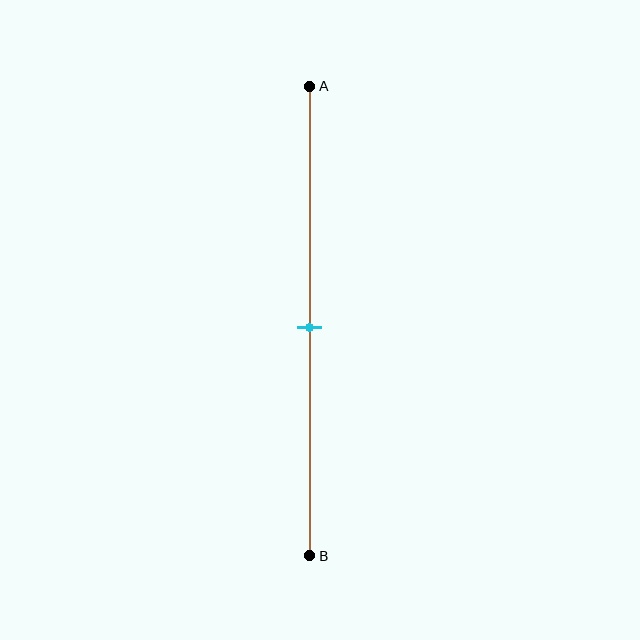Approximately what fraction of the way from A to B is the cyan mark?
The cyan mark is approximately 50% of the way from A to B.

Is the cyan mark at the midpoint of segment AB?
Yes, the mark is approximately at the midpoint.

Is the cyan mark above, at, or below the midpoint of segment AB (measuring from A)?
The cyan mark is approximately at the midpoint of segment AB.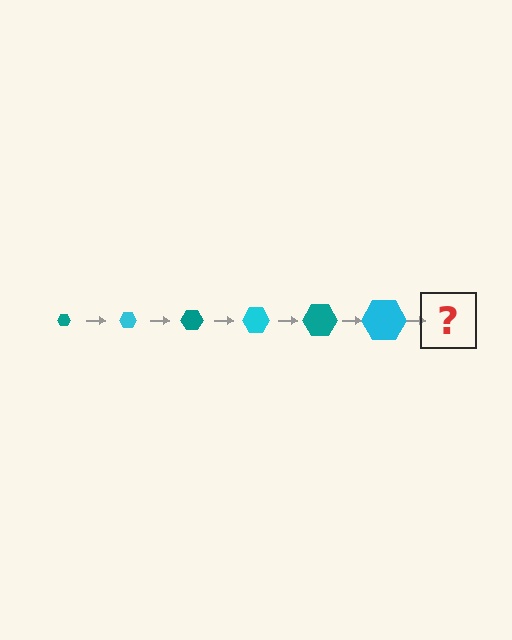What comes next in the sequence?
The next element should be a teal hexagon, larger than the previous one.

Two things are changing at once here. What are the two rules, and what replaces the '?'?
The two rules are that the hexagon grows larger each step and the color cycles through teal and cyan. The '?' should be a teal hexagon, larger than the previous one.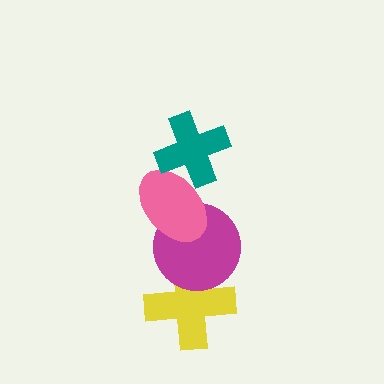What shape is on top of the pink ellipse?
The teal cross is on top of the pink ellipse.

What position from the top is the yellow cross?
The yellow cross is 4th from the top.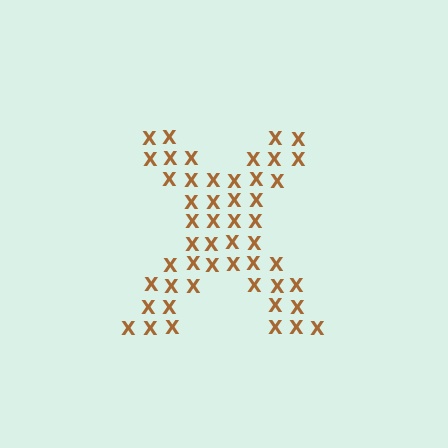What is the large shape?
The large shape is the letter X.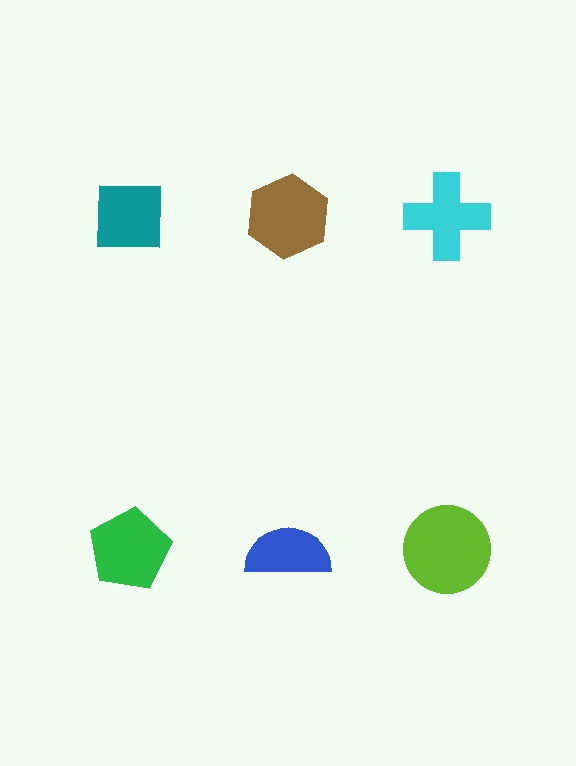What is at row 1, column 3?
A cyan cross.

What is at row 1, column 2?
A brown hexagon.